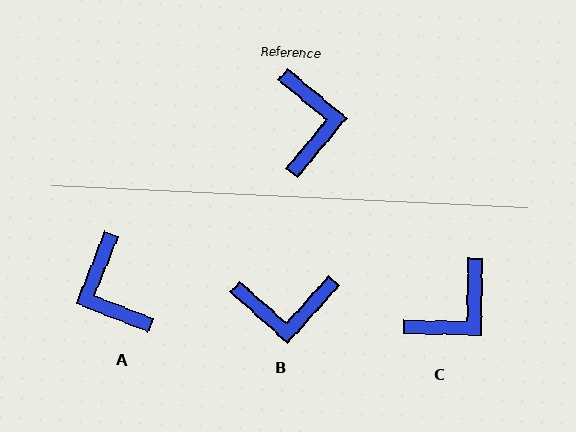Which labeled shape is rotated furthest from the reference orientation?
A, about 162 degrees away.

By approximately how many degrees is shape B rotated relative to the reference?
Approximately 92 degrees clockwise.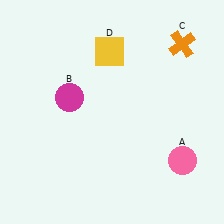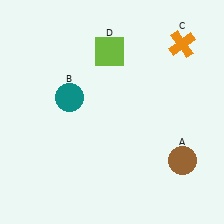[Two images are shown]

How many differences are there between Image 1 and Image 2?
There are 3 differences between the two images.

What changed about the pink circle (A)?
In Image 1, A is pink. In Image 2, it changed to brown.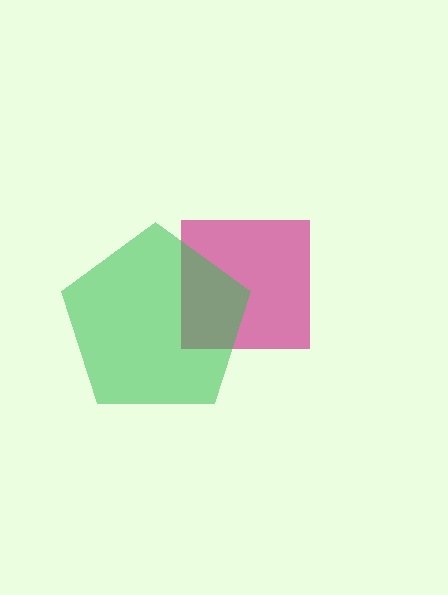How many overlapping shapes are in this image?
There are 2 overlapping shapes in the image.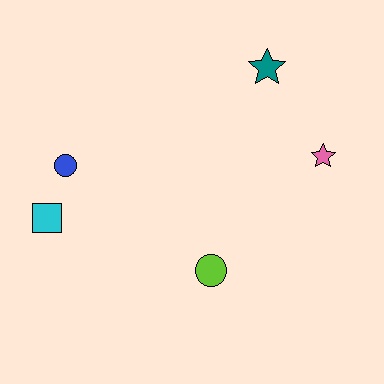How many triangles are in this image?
There are no triangles.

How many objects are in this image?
There are 5 objects.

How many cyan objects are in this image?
There is 1 cyan object.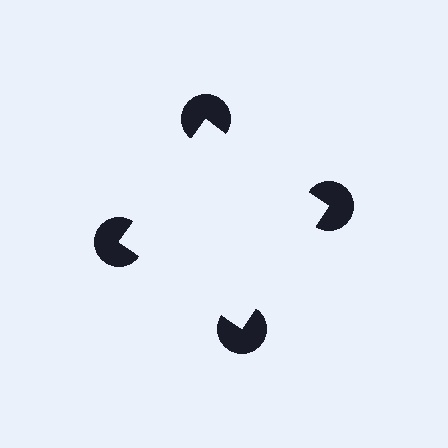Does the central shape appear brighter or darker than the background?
It typically appears slightly brighter than the background, even though no actual brightness change is drawn.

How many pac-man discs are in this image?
There are 4 — one at each vertex of the illusory square.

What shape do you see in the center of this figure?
An illusory square — its edges are inferred from the aligned wedge cuts in the pac-man discs, not physically drawn.